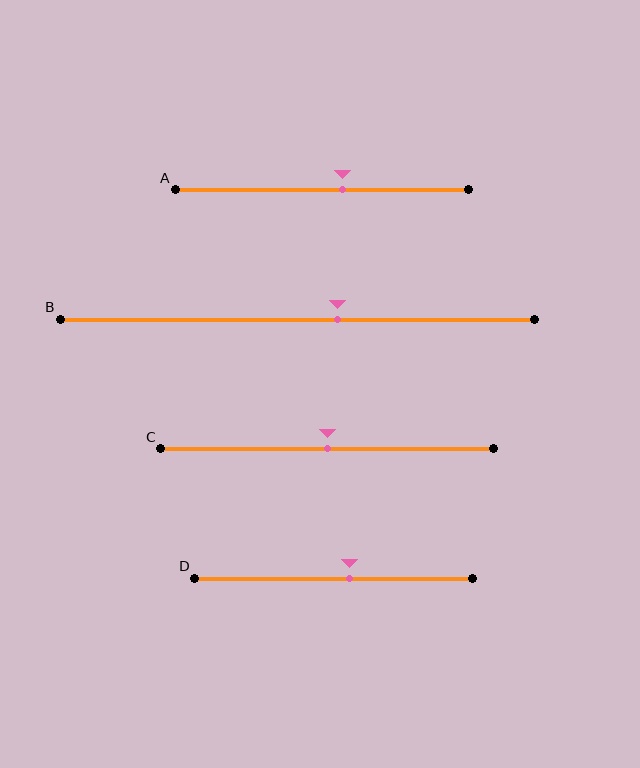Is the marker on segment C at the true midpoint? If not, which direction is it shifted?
Yes, the marker on segment C is at the true midpoint.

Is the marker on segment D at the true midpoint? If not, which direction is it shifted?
No, the marker on segment D is shifted to the right by about 6% of the segment length.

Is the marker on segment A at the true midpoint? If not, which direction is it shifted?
No, the marker on segment A is shifted to the right by about 7% of the segment length.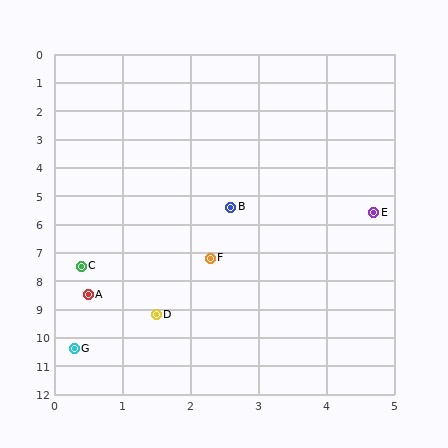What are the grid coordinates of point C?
Point C is at approximately (0.4, 7.5).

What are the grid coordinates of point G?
Point G is at approximately (0.3, 10.4).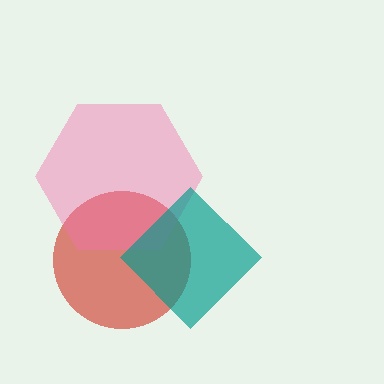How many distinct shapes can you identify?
There are 3 distinct shapes: a red circle, a pink hexagon, a teal diamond.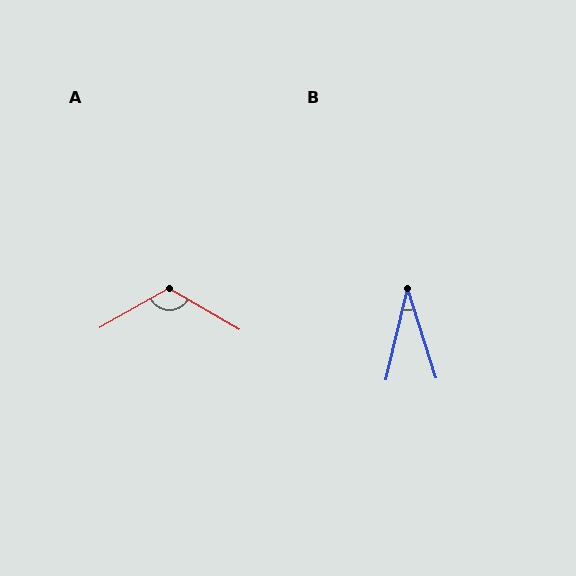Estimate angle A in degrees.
Approximately 120 degrees.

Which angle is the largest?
A, at approximately 120 degrees.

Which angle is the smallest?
B, at approximately 31 degrees.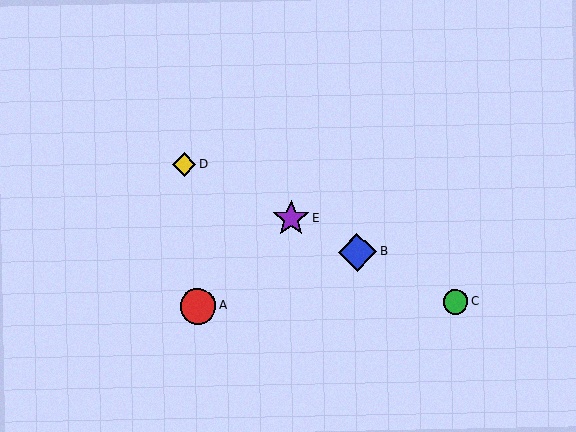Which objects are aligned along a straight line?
Objects B, C, D, E are aligned along a straight line.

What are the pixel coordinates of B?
Object B is at (357, 252).